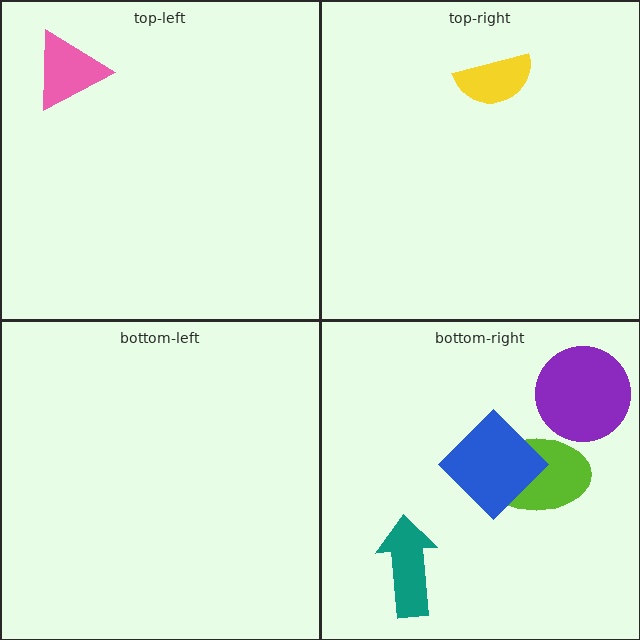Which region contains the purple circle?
The bottom-right region.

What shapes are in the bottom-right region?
The lime ellipse, the blue diamond, the teal arrow, the purple circle.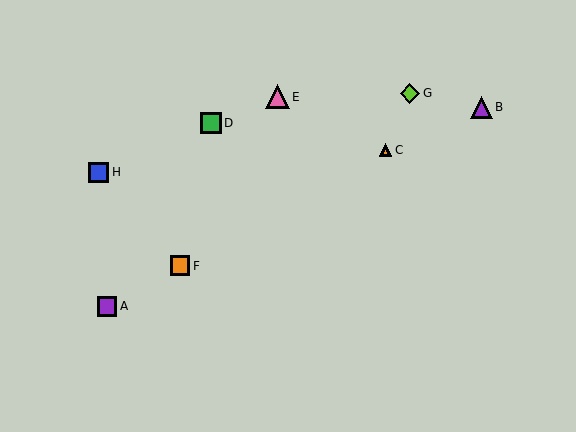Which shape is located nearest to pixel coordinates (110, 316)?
The purple square (labeled A) at (107, 306) is nearest to that location.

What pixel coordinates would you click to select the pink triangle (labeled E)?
Click at (277, 97) to select the pink triangle E.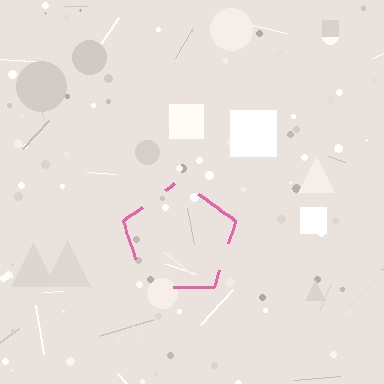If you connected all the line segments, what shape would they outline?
They would outline a pentagon.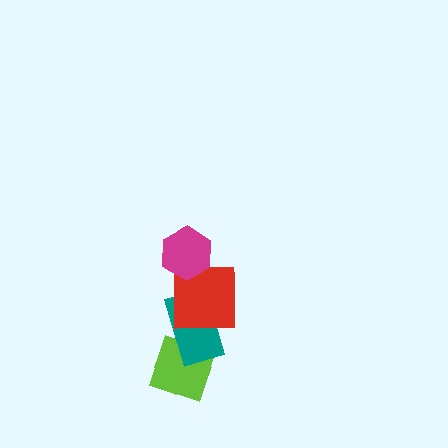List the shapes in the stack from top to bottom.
From top to bottom: the magenta hexagon, the red square, the teal rectangle, the lime diamond.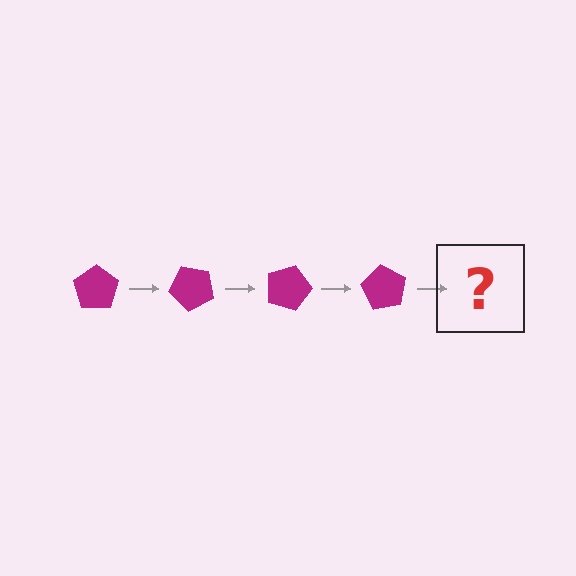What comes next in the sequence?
The next element should be a magenta pentagon rotated 180 degrees.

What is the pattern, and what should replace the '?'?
The pattern is that the pentagon rotates 45 degrees each step. The '?' should be a magenta pentagon rotated 180 degrees.